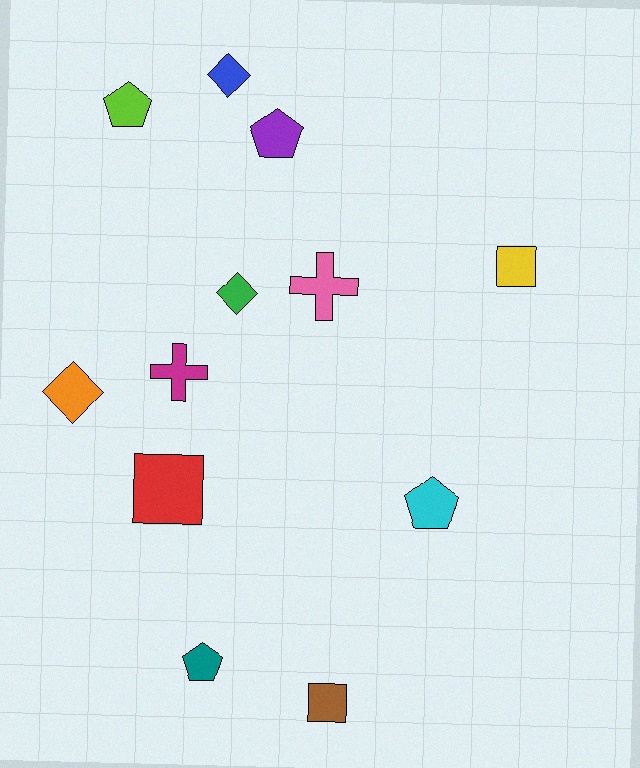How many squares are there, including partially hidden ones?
There are 3 squares.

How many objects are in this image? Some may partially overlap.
There are 12 objects.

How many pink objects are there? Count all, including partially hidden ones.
There is 1 pink object.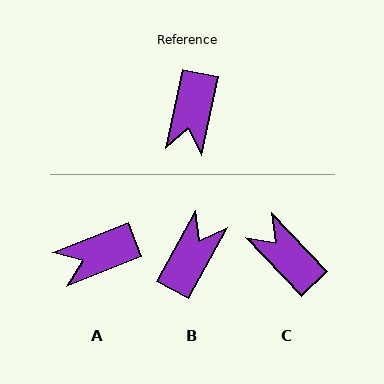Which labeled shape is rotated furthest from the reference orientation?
B, about 163 degrees away.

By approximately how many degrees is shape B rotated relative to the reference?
Approximately 163 degrees counter-clockwise.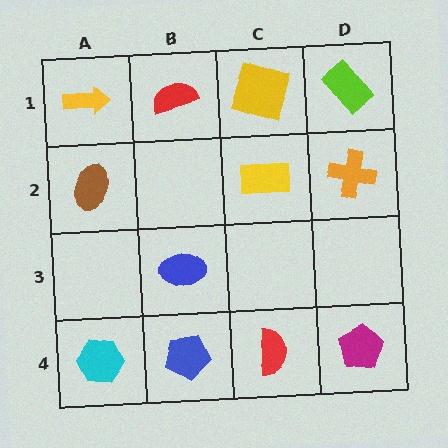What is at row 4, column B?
A blue pentagon.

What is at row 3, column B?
A blue ellipse.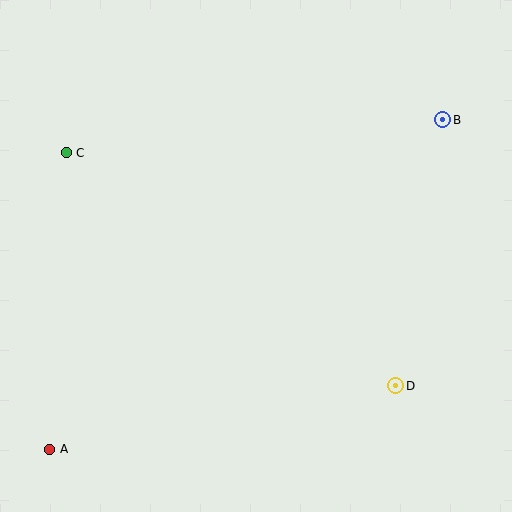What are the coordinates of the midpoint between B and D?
The midpoint between B and D is at (419, 253).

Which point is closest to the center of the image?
Point D at (396, 386) is closest to the center.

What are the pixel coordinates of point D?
Point D is at (396, 386).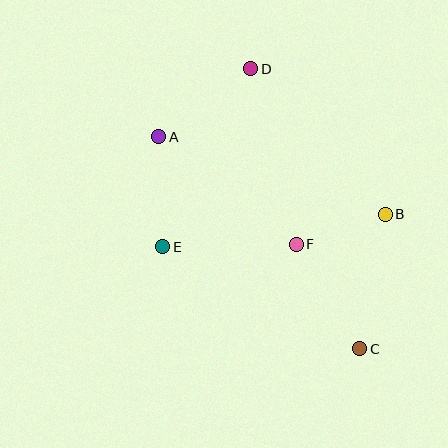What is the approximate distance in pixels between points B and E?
The distance between B and E is approximately 225 pixels.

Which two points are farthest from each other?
Points C and D are farthest from each other.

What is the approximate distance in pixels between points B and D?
The distance between B and D is approximately 198 pixels.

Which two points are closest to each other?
Points B and F are closest to each other.